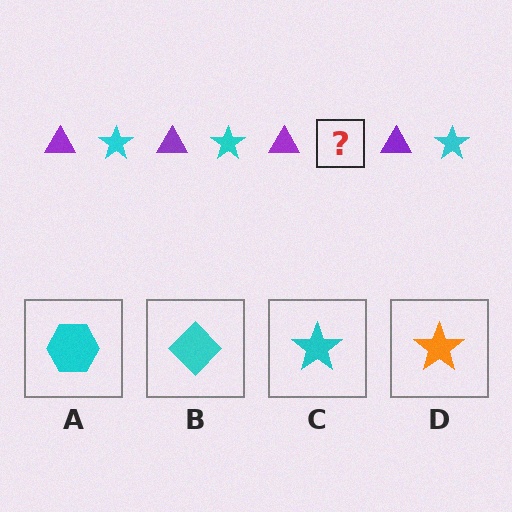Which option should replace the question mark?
Option C.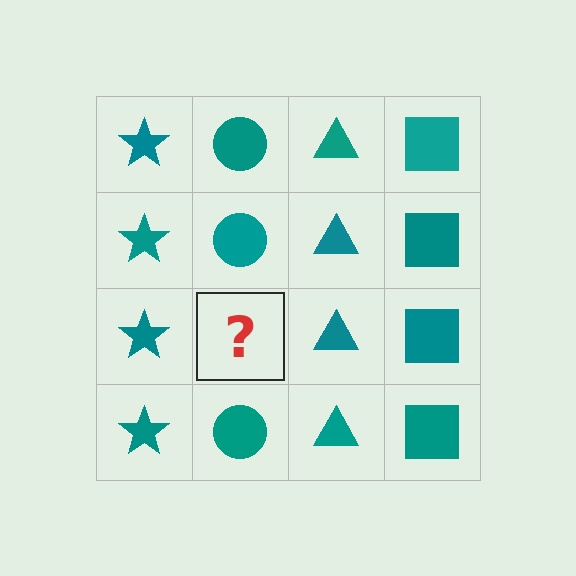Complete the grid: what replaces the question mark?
The question mark should be replaced with a teal circle.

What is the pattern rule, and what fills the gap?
The rule is that each column has a consistent shape. The gap should be filled with a teal circle.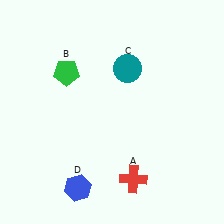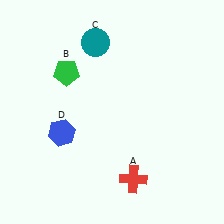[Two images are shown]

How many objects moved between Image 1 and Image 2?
2 objects moved between the two images.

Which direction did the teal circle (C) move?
The teal circle (C) moved left.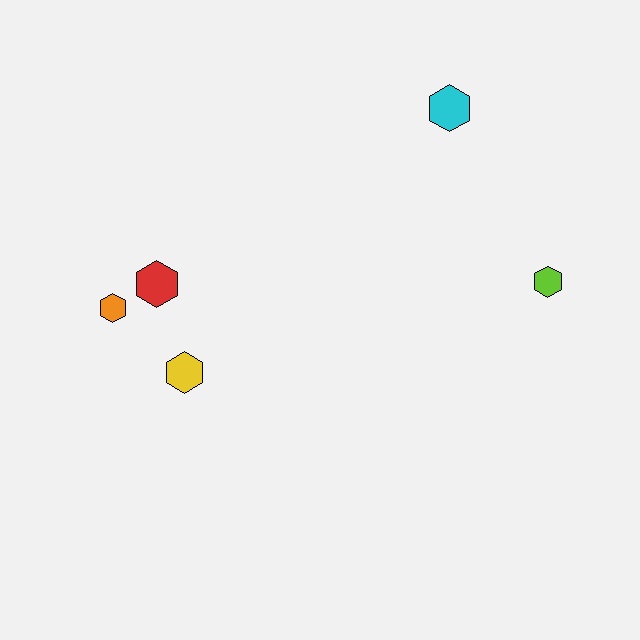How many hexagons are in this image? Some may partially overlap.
There are 5 hexagons.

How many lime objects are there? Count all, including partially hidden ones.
There is 1 lime object.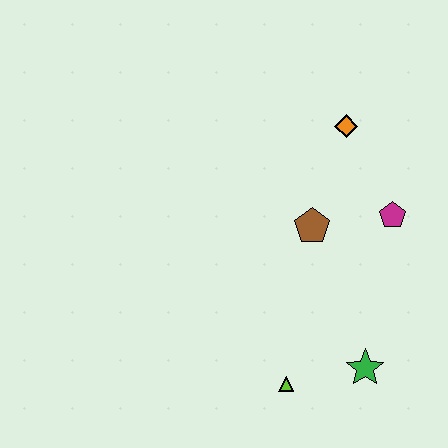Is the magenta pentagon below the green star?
No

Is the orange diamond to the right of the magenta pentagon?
No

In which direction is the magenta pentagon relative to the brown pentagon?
The magenta pentagon is to the right of the brown pentagon.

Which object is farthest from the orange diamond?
The lime triangle is farthest from the orange diamond.